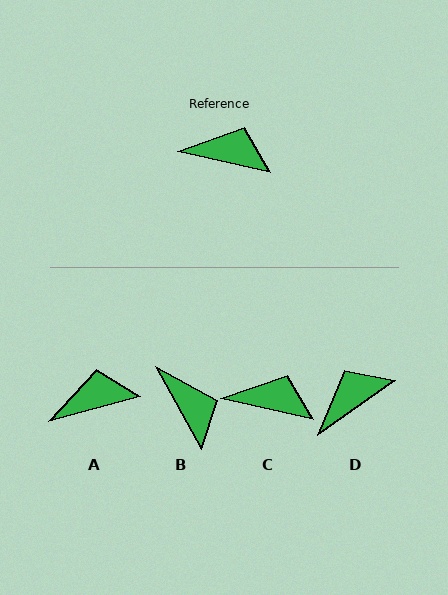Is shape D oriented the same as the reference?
No, it is off by about 48 degrees.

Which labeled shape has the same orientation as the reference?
C.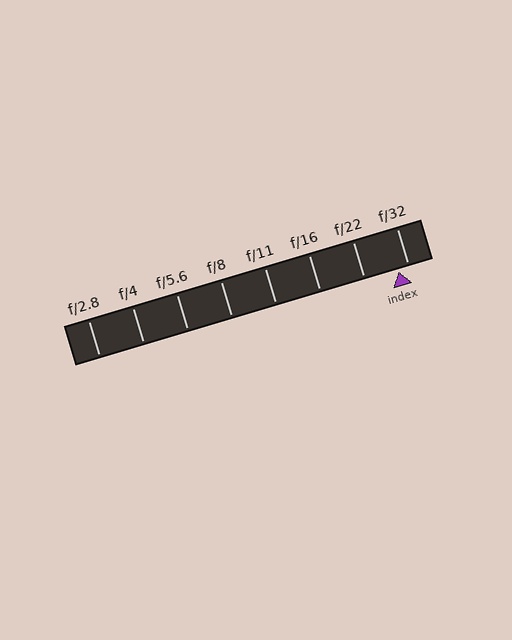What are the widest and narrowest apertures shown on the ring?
The widest aperture shown is f/2.8 and the narrowest is f/32.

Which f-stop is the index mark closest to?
The index mark is closest to f/32.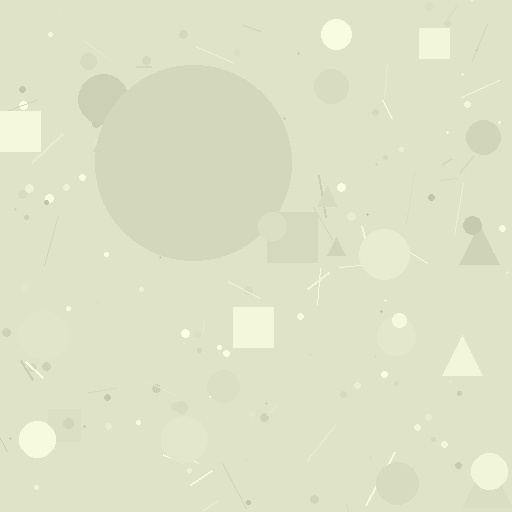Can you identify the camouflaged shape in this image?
The camouflaged shape is a circle.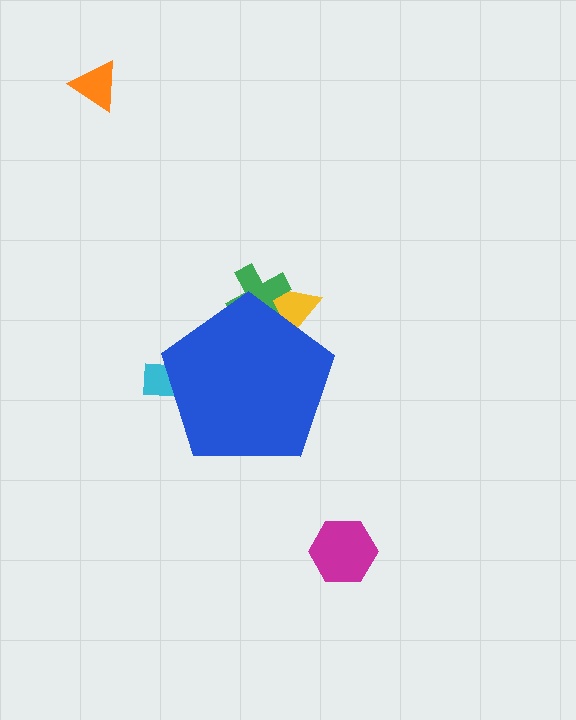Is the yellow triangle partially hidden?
Yes, the yellow triangle is partially hidden behind the blue pentagon.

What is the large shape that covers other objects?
A blue pentagon.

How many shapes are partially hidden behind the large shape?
3 shapes are partially hidden.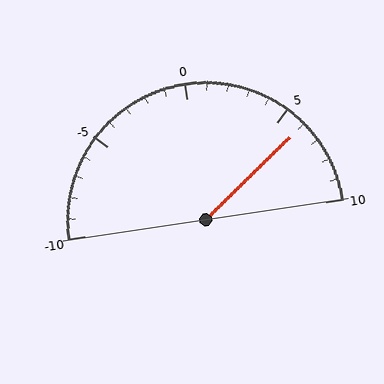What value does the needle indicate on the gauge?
The needle indicates approximately 6.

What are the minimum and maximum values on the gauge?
The gauge ranges from -10 to 10.